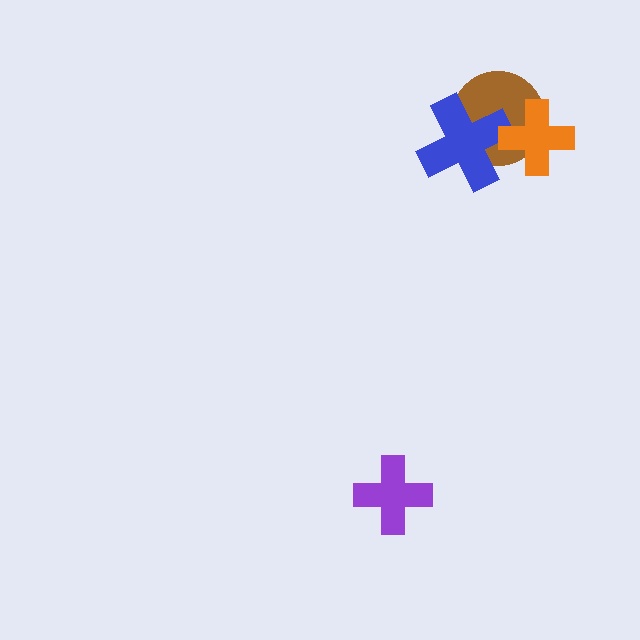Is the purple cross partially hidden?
No, no other shape covers it.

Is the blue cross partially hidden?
Yes, it is partially covered by another shape.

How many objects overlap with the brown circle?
2 objects overlap with the brown circle.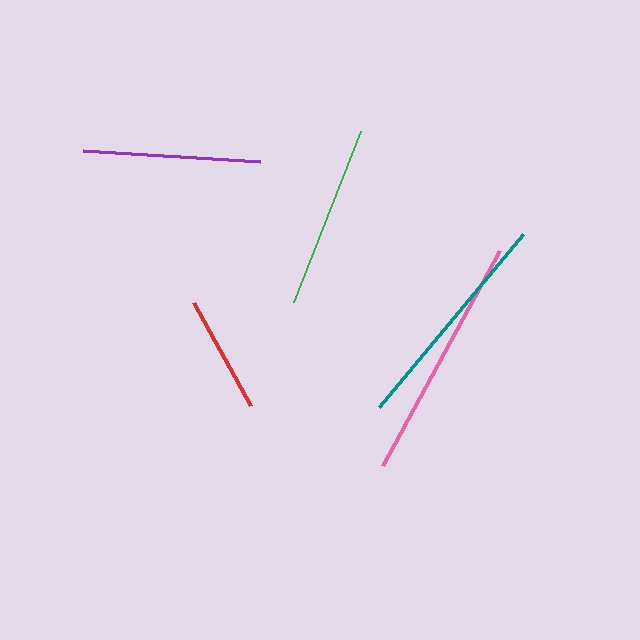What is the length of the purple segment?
The purple segment is approximately 176 pixels long.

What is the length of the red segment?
The red segment is approximately 117 pixels long.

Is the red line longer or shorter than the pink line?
The pink line is longer than the red line.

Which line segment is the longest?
The pink line is the longest at approximately 244 pixels.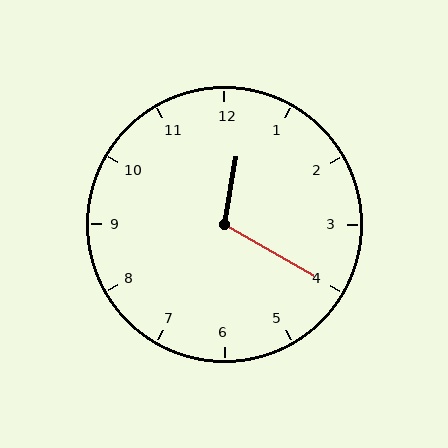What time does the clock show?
12:20.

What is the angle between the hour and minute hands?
Approximately 110 degrees.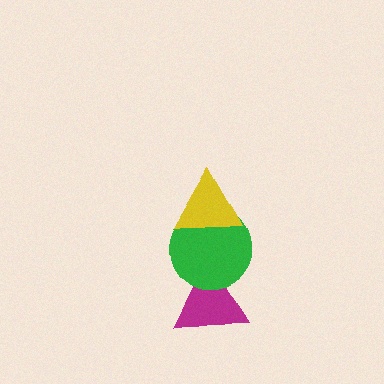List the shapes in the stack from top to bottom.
From top to bottom: the yellow triangle, the green circle, the magenta triangle.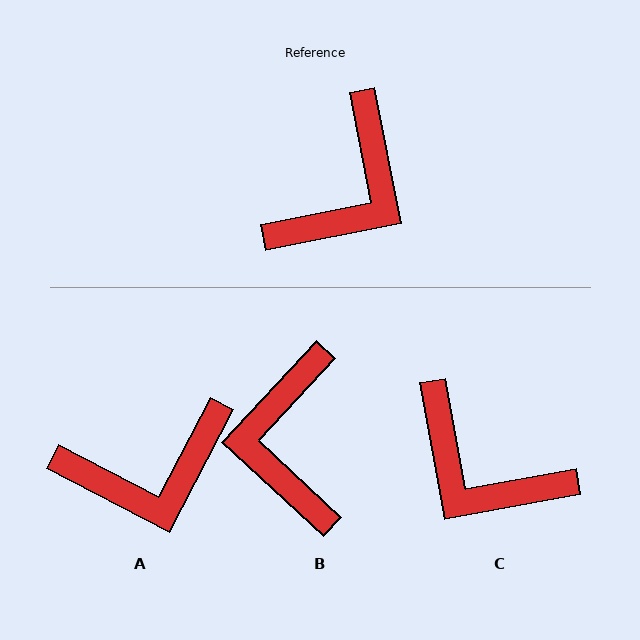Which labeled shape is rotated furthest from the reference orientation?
B, about 144 degrees away.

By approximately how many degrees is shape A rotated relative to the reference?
Approximately 39 degrees clockwise.